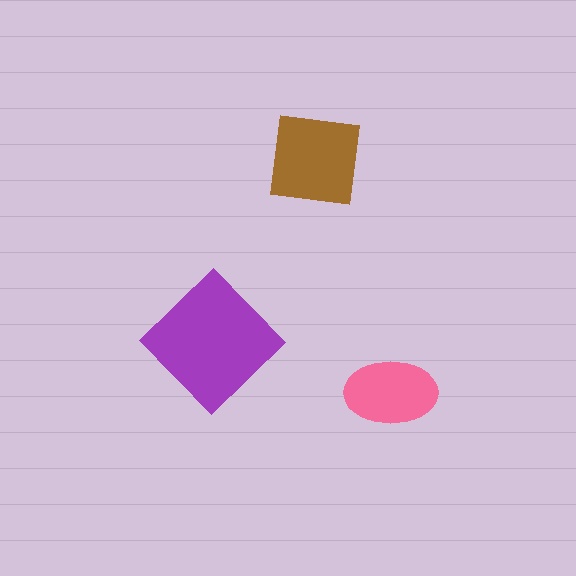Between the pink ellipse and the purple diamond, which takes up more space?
The purple diamond.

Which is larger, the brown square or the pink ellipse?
The brown square.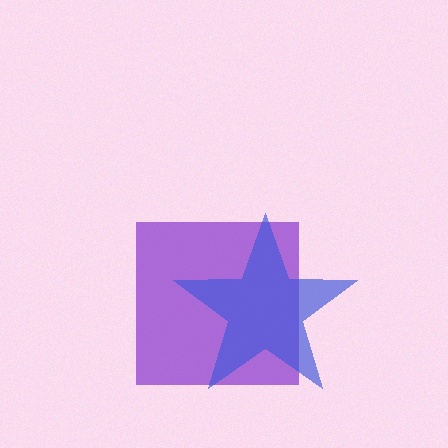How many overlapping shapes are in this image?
There are 2 overlapping shapes in the image.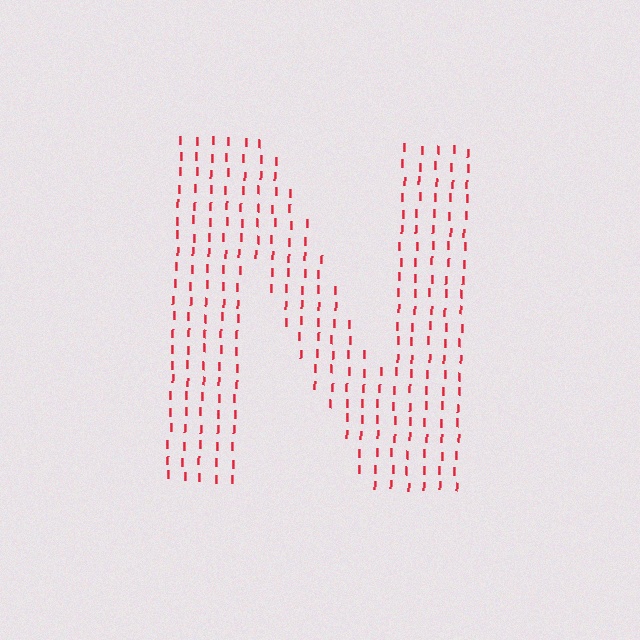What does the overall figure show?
The overall figure shows the letter N.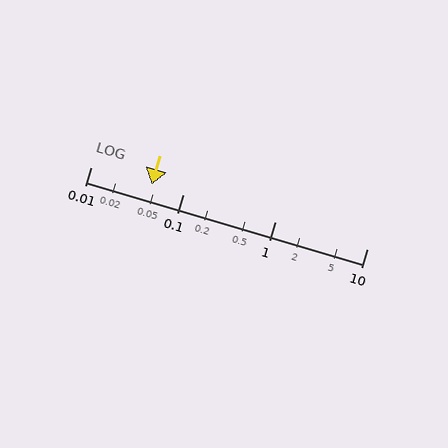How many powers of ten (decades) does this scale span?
The scale spans 3 decades, from 0.01 to 10.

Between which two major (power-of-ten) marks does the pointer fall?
The pointer is between 0.01 and 0.1.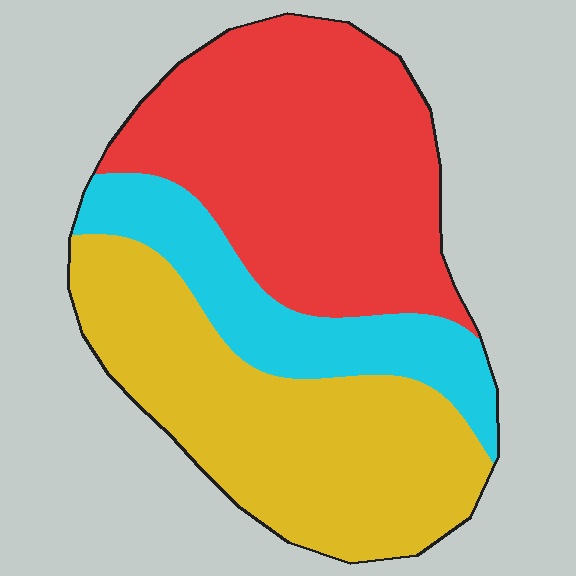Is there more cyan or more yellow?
Yellow.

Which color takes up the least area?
Cyan, at roughly 20%.